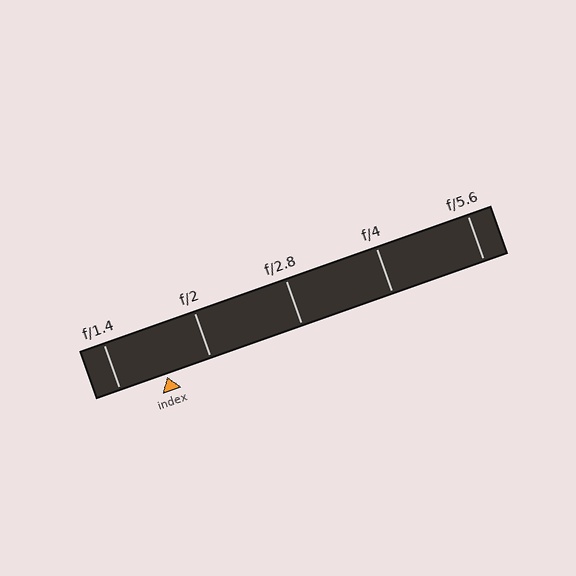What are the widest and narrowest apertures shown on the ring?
The widest aperture shown is f/1.4 and the narrowest is f/5.6.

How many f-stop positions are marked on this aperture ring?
There are 5 f-stop positions marked.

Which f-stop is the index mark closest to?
The index mark is closest to f/2.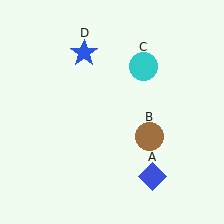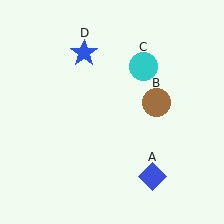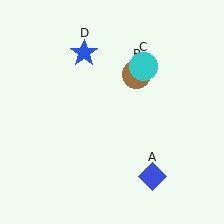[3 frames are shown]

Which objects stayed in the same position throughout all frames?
Blue diamond (object A) and cyan circle (object C) and blue star (object D) remained stationary.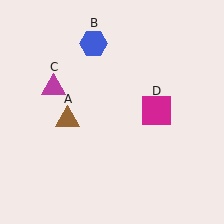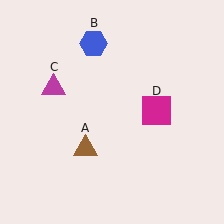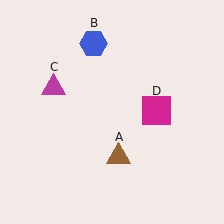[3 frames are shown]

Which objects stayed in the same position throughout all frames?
Blue hexagon (object B) and magenta triangle (object C) and magenta square (object D) remained stationary.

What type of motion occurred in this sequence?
The brown triangle (object A) rotated counterclockwise around the center of the scene.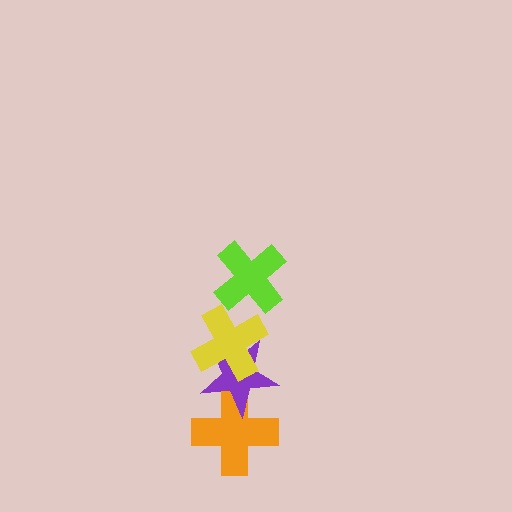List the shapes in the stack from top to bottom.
From top to bottom: the lime cross, the yellow cross, the purple star, the orange cross.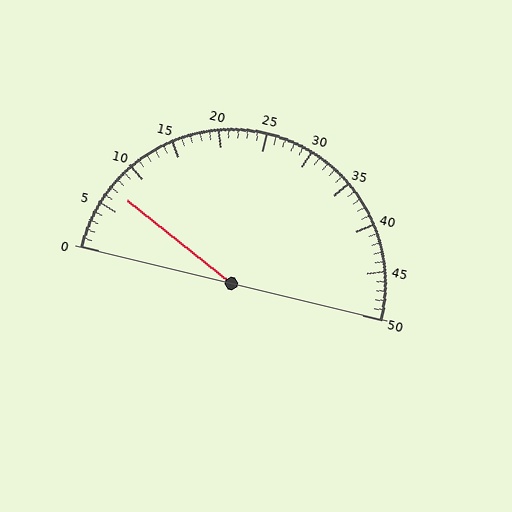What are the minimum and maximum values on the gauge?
The gauge ranges from 0 to 50.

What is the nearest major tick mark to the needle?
The nearest major tick mark is 5.